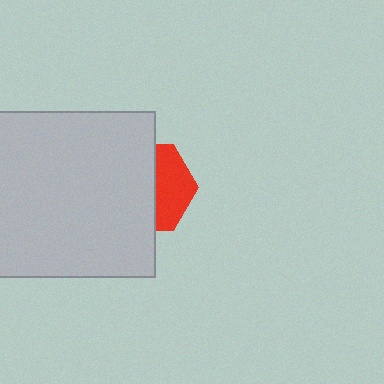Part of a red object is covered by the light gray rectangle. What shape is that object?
It is a hexagon.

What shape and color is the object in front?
The object in front is a light gray rectangle.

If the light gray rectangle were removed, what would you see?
You would see the complete red hexagon.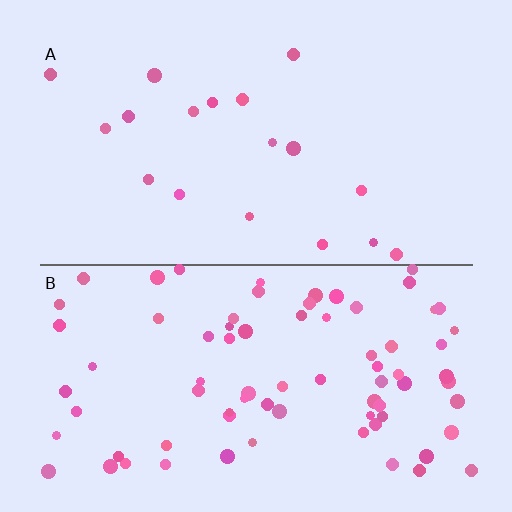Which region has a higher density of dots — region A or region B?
B (the bottom).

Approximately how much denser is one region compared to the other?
Approximately 4.3× — region B over region A.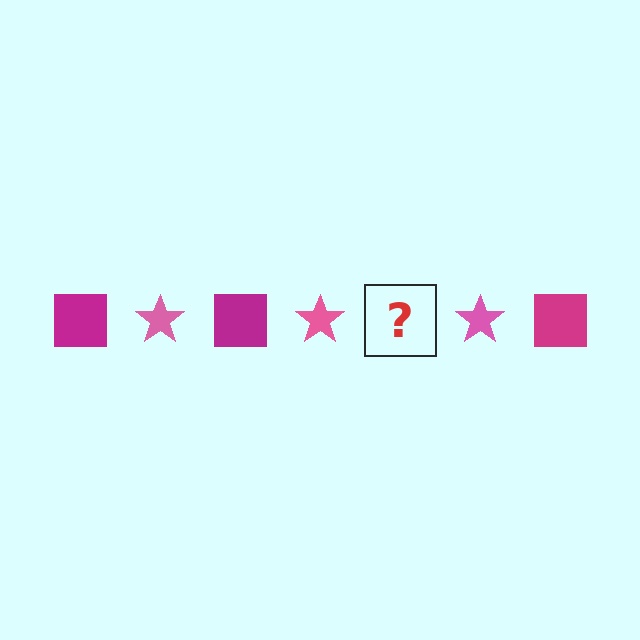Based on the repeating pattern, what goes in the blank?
The blank should be a magenta square.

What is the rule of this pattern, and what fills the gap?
The rule is that the pattern alternates between magenta square and pink star. The gap should be filled with a magenta square.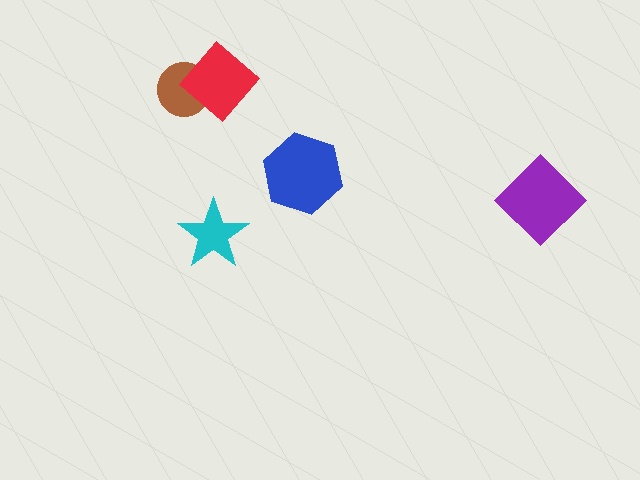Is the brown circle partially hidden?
Yes, it is partially covered by another shape.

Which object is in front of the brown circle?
The red diamond is in front of the brown circle.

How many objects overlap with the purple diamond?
0 objects overlap with the purple diamond.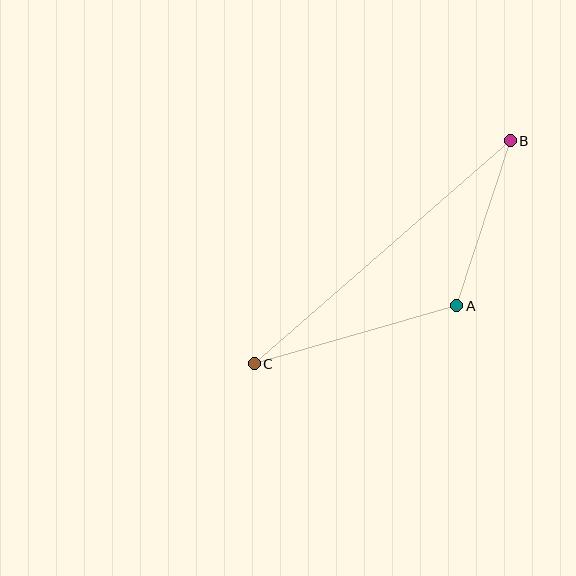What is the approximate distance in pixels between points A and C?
The distance between A and C is approximately 210 pixels.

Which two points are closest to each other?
Points A and B are closest to each other.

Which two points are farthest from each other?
Points B and C are farthest from each other.